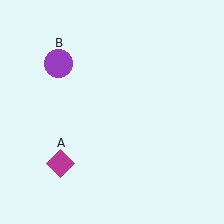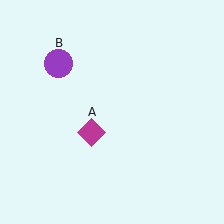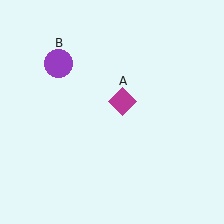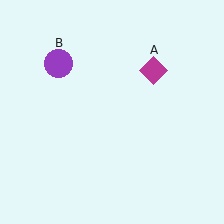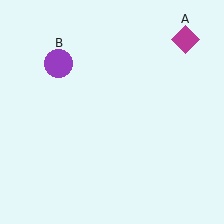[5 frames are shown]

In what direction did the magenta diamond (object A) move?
The magenta diamond (object A) moved up and to the right.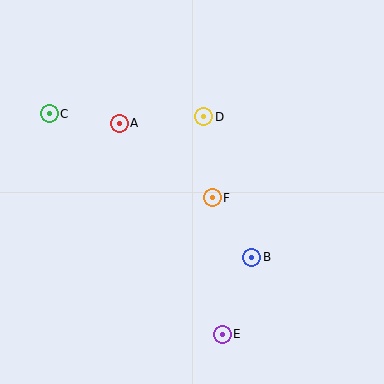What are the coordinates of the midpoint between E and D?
The midpoint between E and D is at (213, 226).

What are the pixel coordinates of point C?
Point C is at (49, 114).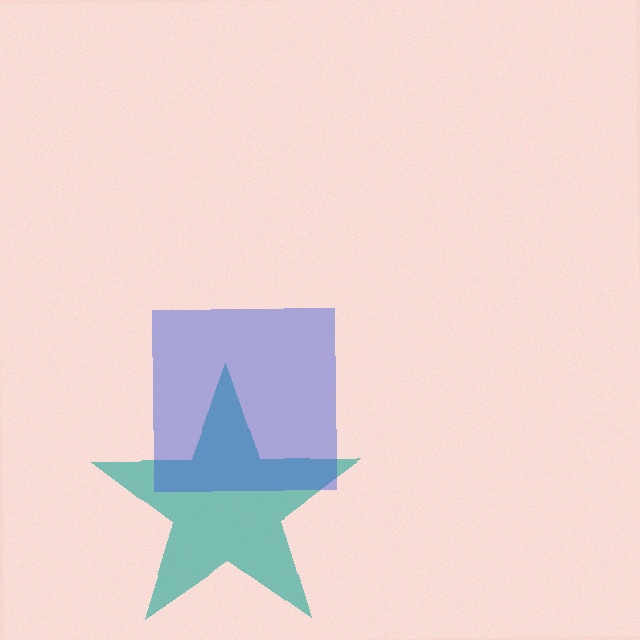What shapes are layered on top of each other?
The layered shapes are: a teal star, a blue square.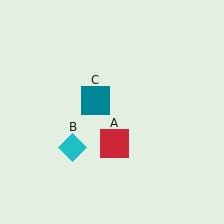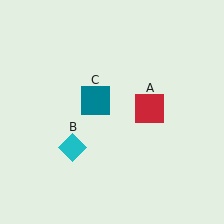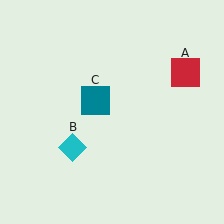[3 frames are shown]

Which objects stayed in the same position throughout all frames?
Cyan diamond (object B) and teal square (object C) remained stationary.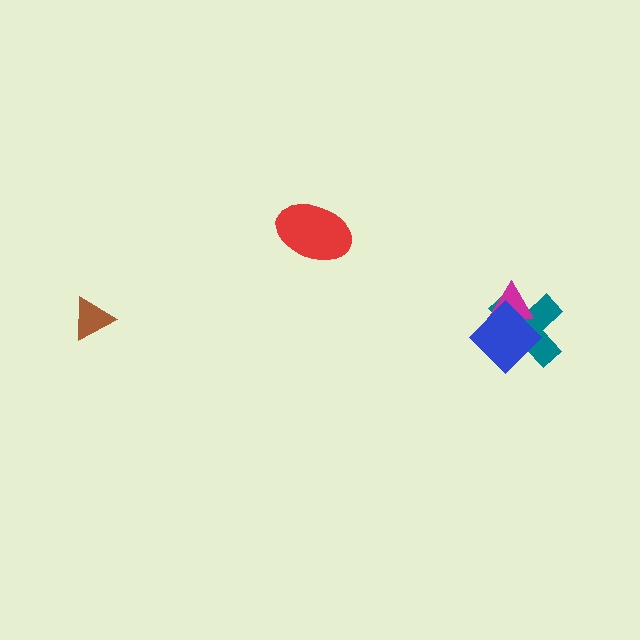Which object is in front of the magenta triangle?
The blue diamond is in front of the magenta triangle.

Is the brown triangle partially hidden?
No, no other shape covers it.